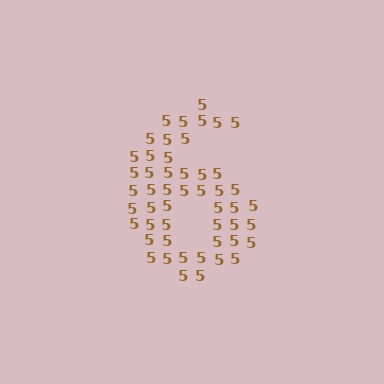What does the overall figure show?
The overall figure shows the digit 6.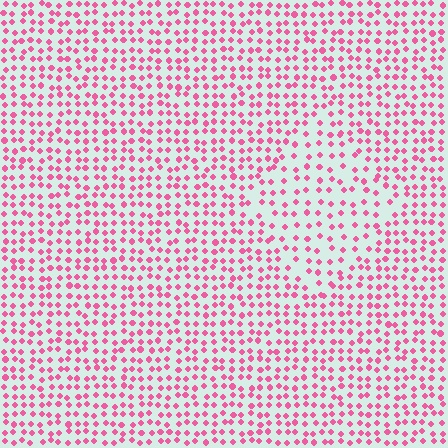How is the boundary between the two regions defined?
The boundary is defined by a change in element density (approximately 1.6x ratio). All elements are the same color, size, and shape.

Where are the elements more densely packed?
The elements are more densely packed outside the diamond boundary.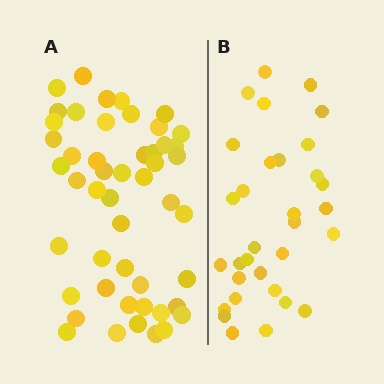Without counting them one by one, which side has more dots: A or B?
Region A (the left region) has more dots.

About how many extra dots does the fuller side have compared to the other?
Region A has approximately 15 more dots than region B.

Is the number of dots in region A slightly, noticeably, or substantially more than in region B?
Region A has substantially more. The ratio is roughly 1.5 to 1.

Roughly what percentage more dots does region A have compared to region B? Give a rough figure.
About 55% more.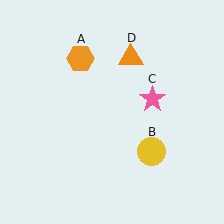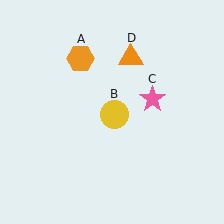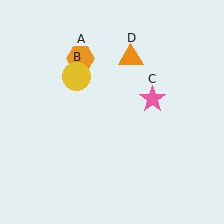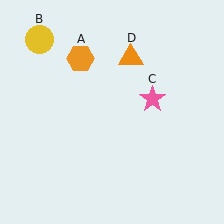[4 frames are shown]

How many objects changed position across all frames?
1 object changed position: yellow circle (object B).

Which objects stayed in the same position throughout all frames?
Orange hexagon (object A) and pink star (object C) and orange triangle (object D) remained stationary.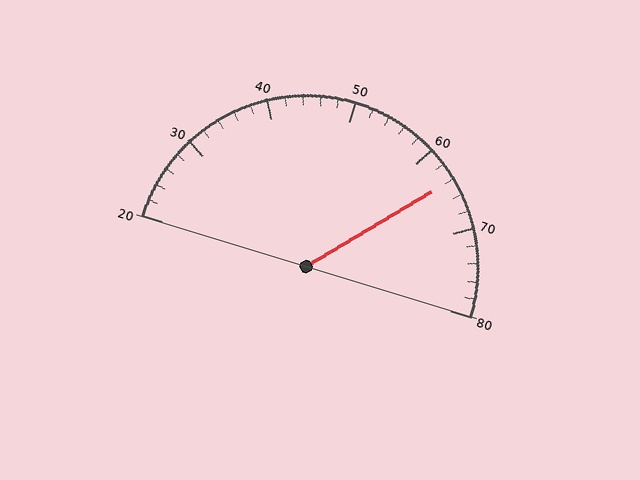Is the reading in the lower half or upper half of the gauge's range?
The reading is in the upper half of the range (20 to 80).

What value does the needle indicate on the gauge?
The needle indicates approximately 64.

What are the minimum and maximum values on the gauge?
The gauge ranges from 20 to 80.